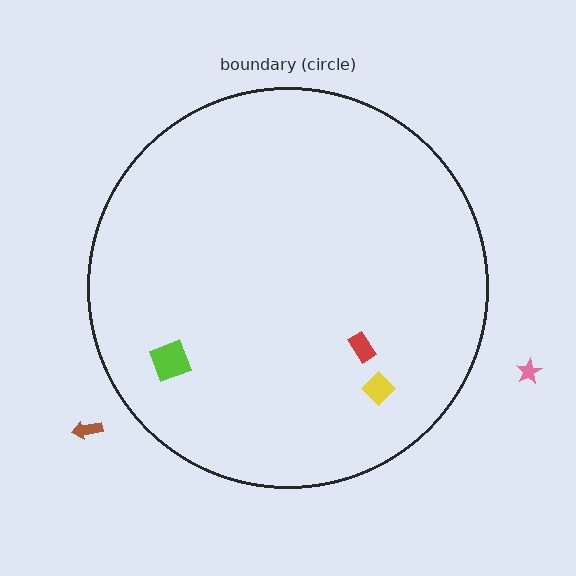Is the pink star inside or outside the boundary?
Outside.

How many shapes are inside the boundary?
3 inside, 2 outside.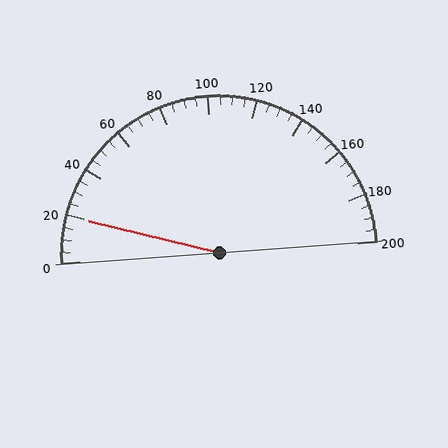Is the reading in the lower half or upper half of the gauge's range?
The reading is in the lower half of the range (0 to 200).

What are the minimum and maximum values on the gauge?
The gauge ranges from 0 to 200.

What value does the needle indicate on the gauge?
The needle indicates approximately 20.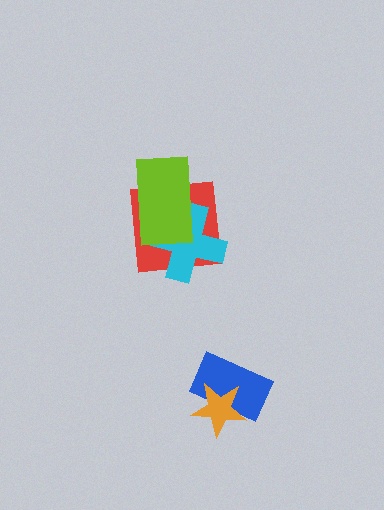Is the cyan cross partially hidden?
Yes, it is partially covered by another shape.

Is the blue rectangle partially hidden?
Yes, it is partially covered by another shape.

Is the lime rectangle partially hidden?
No, no other shape covers it.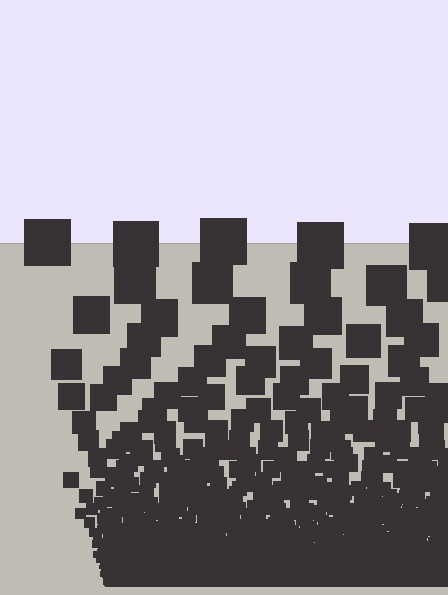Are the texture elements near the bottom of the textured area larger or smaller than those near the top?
Smaller. The gradient is inverted — elements near the bottom are smaller and denser.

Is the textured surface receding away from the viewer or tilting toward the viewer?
The surface appears to tilt toward the viewer. Texture elements get larger and sparser toward the top.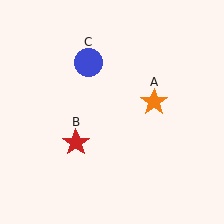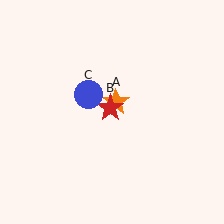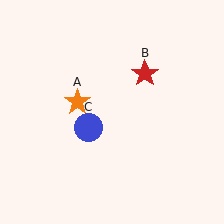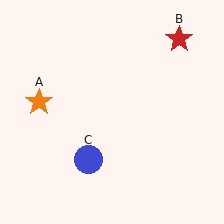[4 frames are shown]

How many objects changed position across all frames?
3 objects changed position: orange star (object A), red star (object B), blue circle (object C).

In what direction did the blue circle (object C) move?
The blue circle (object C) moved down.